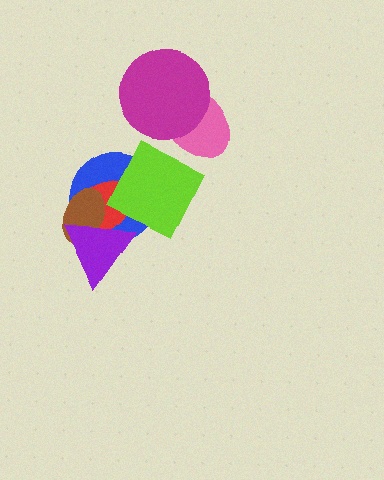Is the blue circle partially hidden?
Yes, it is partially covered by another shape.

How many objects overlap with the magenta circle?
1 object overlaps with the magenta circle.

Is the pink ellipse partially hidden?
Yes, it is partially covered by another shape.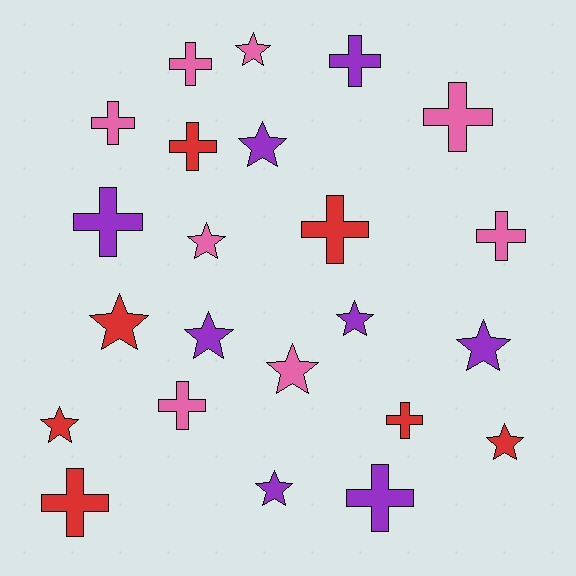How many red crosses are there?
There are 4 red crosses.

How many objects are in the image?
There are 23 objects.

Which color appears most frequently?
Purple, with 8 objects.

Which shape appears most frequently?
Cross, with 12 objects.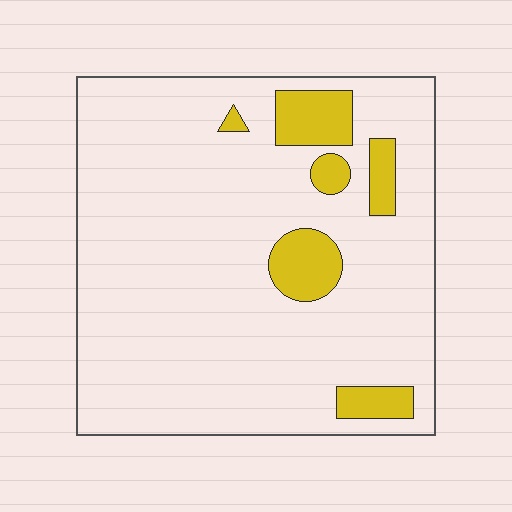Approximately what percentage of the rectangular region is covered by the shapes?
Approximately 10%.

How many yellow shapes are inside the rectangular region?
6.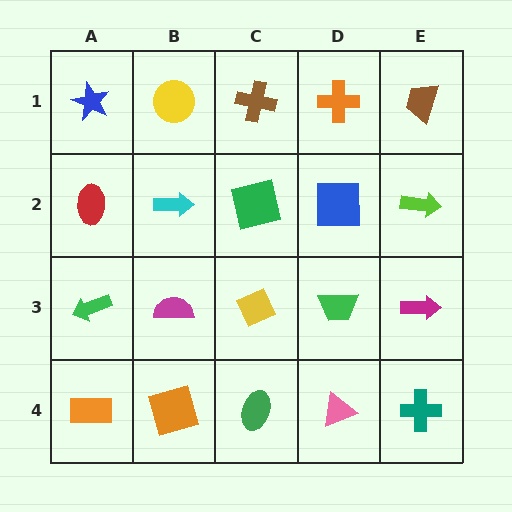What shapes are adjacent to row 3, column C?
A green square (row 2, column C), a green ellipse (row 4, column C), a magenta semicircle (row 3, column B), a green trapezoid (row 3, column D).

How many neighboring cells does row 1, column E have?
2.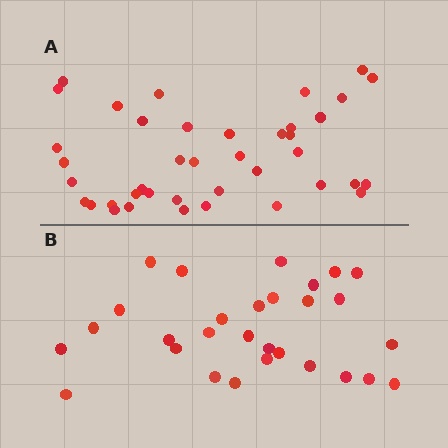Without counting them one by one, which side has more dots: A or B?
Region A (the top region) has more dots.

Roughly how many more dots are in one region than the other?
Region A has roughly 12 or so more dots than region B.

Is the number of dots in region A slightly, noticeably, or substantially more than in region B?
Region A has noticeably more, but not dramatically so. The ratio is roughly 1.4 to 1.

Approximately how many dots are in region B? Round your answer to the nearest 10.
About 30 dots. (The exact count is 29, which rounds to 30.)